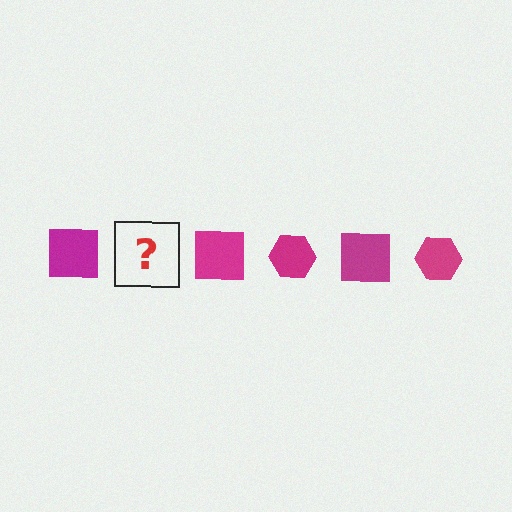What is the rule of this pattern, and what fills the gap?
The rule is that the pattern cycles through square, hexagon shapes in magenta. The gap should be filled with a magenta hexagon.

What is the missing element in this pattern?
The missing element is a magenta hexagon.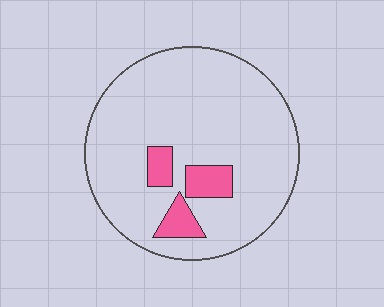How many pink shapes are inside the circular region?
3.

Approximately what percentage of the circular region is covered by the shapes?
Approximately 10%.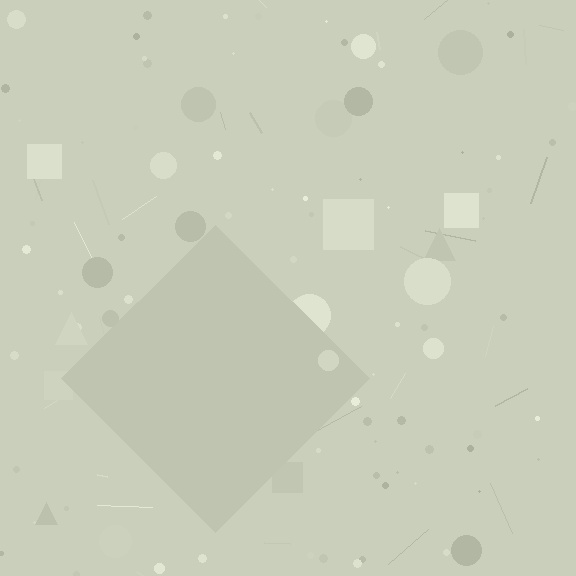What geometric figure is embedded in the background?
A diamond is embedded in the background.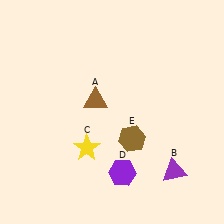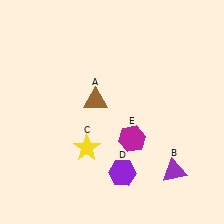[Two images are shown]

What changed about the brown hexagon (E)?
In Image 1, E is brown. In Image 2, it changed to magenta.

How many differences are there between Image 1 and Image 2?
There is 1 difference between the two images.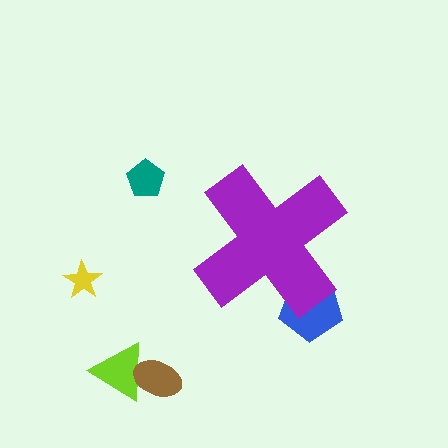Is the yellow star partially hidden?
No, the yellow star is fully visible.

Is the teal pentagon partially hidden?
No, the teal pentagon is fully visible.